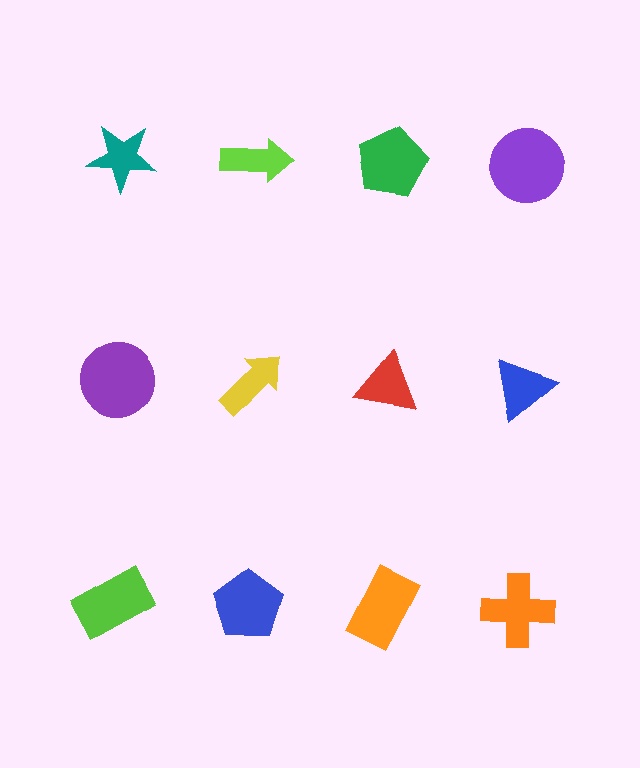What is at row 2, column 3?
A red triangle.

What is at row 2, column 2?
A yellow arrow.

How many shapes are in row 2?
4 shapes.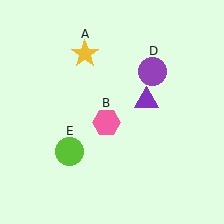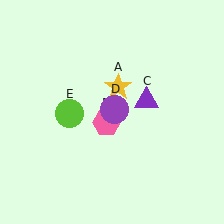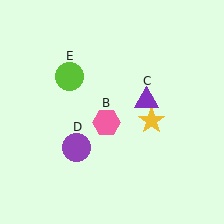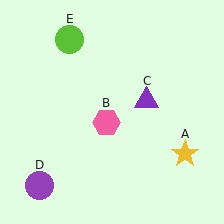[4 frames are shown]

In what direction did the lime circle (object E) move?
The lime circle (object E) moved up.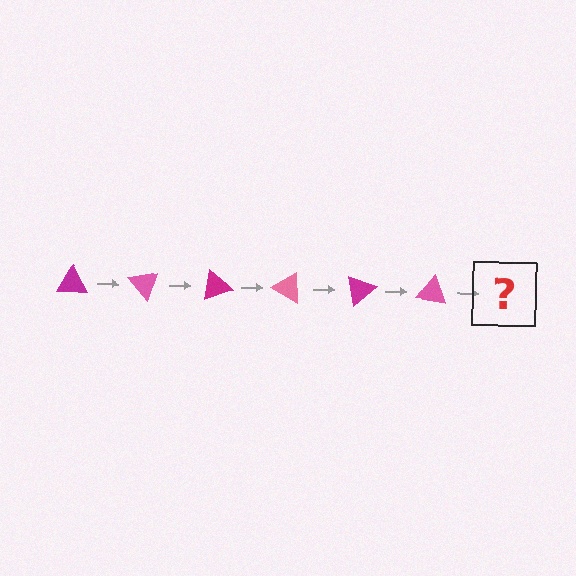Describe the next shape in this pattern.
It should be a magenta triangle, rotated 300 degrees from the start.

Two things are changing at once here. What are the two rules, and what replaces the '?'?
The two rules are that it rotates 50 degrees each step and the color cycles through magenta and pink. The '?' should be a magenta triangle, rotated 300 degrees from the start.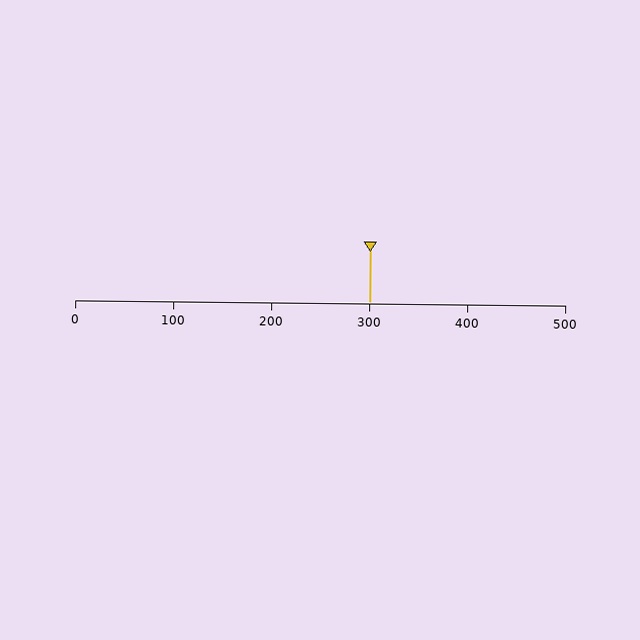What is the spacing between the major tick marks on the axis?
The major ticks are spaced 100 apart.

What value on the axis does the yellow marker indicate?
The marker indicates approximately 300.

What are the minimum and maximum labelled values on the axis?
The axis runs from 0 to 500.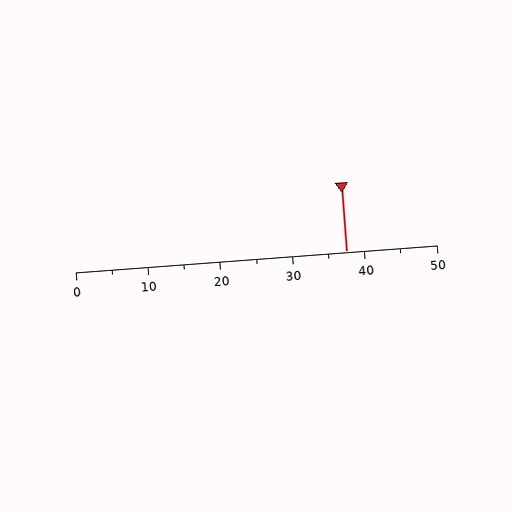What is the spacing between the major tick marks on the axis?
The major ticks are spaced 10 apart.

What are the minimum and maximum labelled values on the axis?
The axis runs from 0 to 50.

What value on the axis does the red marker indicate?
The marker indicates approximately 37.5.